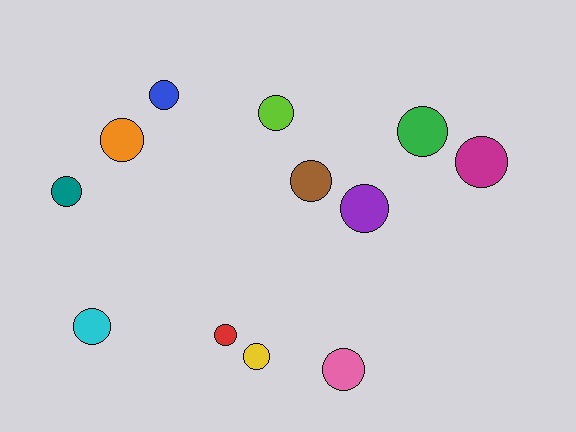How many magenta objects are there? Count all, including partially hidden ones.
There is 1 magenta object.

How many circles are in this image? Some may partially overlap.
There are 12 circles.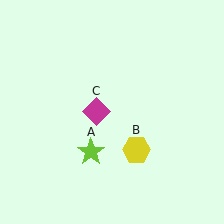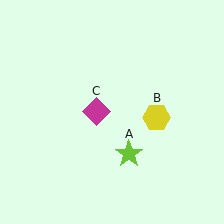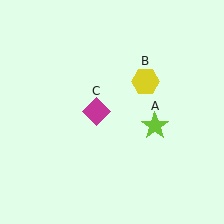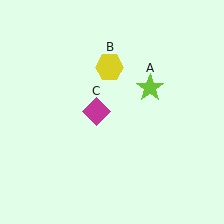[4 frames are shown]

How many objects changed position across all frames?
2 objects changed position: lime star (object A), yellow hexagon (object B).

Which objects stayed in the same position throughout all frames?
Magenta diamond (object C) remained stationary.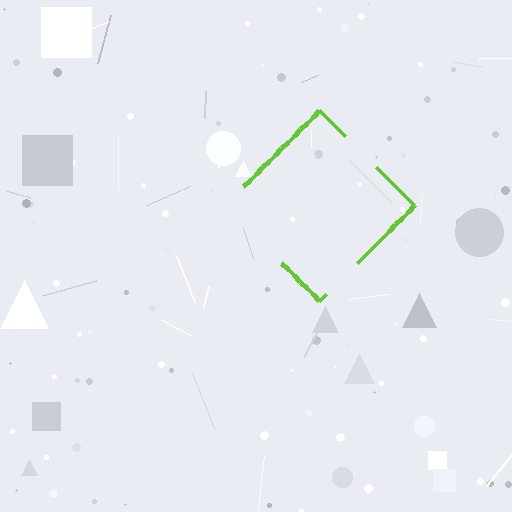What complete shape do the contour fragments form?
The contour fragments form a diamond.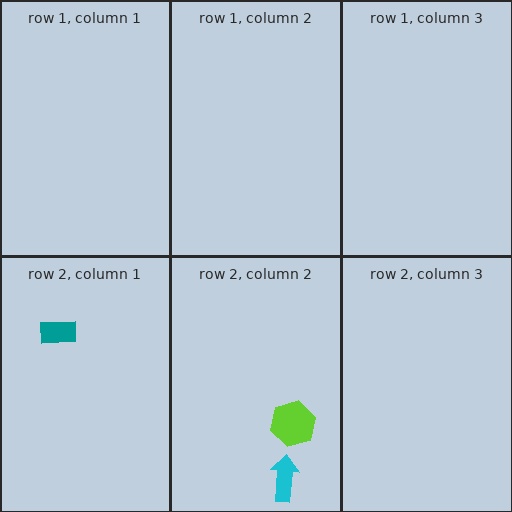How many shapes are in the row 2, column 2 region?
2.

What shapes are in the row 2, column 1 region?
The teal rectangle.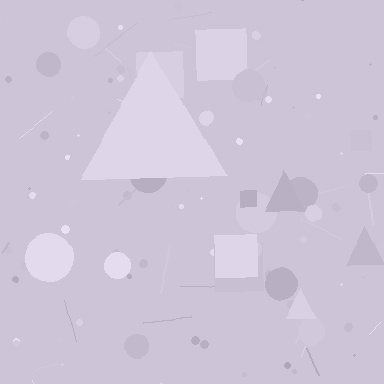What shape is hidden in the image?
A triangle is hidden in the image.